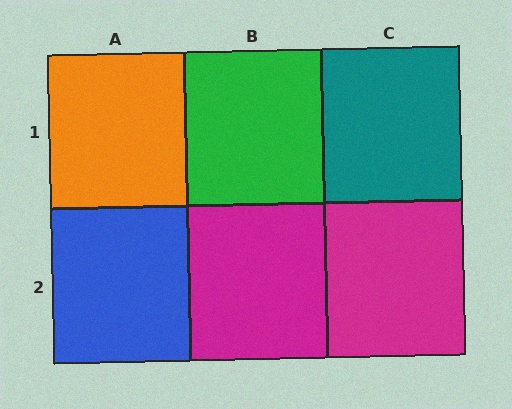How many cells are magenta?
2 cells are magenta.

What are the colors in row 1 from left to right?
Orange, green, teal.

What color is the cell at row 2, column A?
Blue.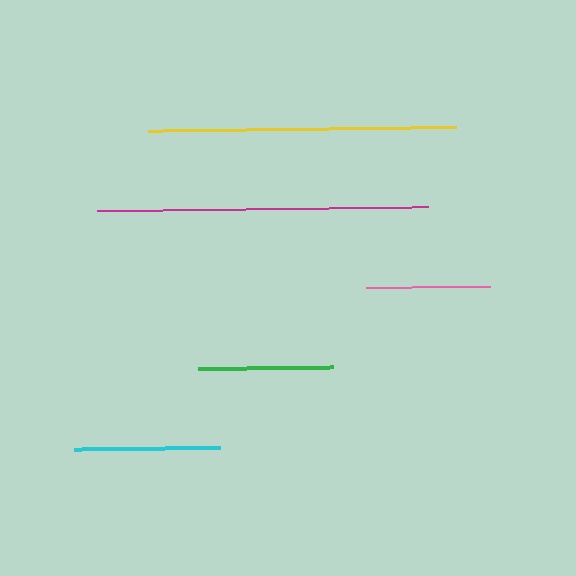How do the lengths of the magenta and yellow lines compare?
The magenta and yellow lines are approximately the same length.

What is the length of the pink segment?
The pink segment is approximately 124 pixels long.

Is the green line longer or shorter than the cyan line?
The cyan line is longer than the green line.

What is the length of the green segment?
The green segment is approximately 135 pixels long.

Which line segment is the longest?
The magenta line is the longest at approximately 331 pixels.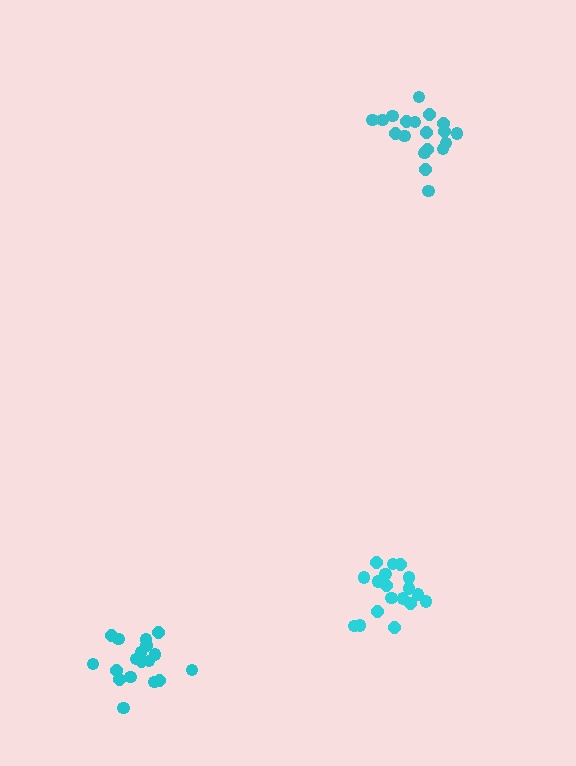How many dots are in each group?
Group 1: 19 dots, Group 2: 18 dots, Group 3: 18 dots (55 total).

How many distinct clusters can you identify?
There are 3 distinct clusters.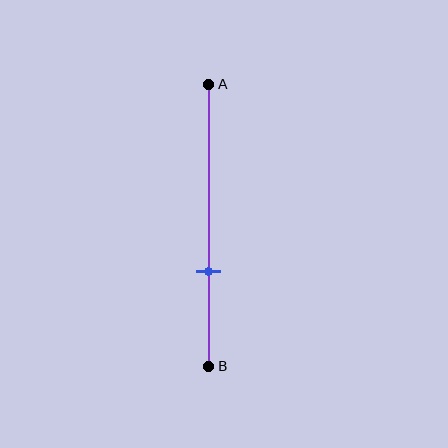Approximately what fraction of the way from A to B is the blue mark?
The blue mark is approximately 65% of the way from A to B.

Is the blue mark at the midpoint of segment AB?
No, the mark is at about 65% from A, not at the 50% midpoint.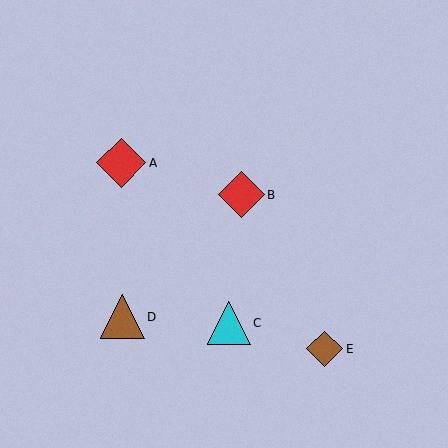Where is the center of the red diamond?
The center of the red diamond is at (121, 163).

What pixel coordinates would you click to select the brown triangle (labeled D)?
Click at (122, 317) to select the brown triangle D.